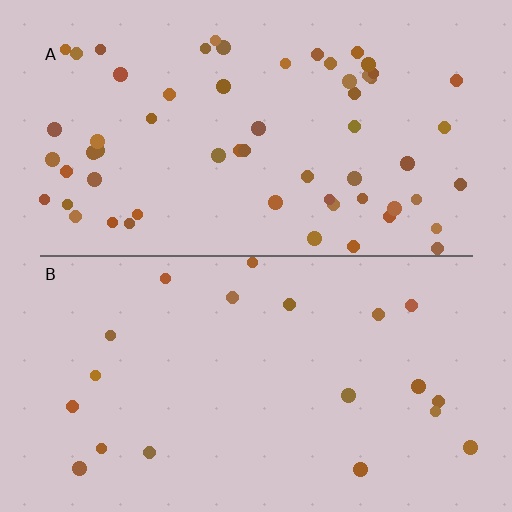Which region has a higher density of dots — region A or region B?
A (the top).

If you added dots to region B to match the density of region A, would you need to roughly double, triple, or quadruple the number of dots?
Approximately triple.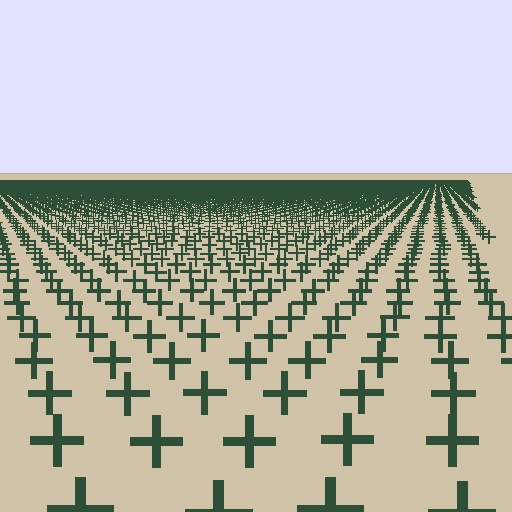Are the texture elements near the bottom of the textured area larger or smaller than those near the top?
Larger. Near the bottom, elements are closer to the viewer and appear at a bigger on-screen size.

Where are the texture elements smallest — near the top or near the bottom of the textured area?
Near the top.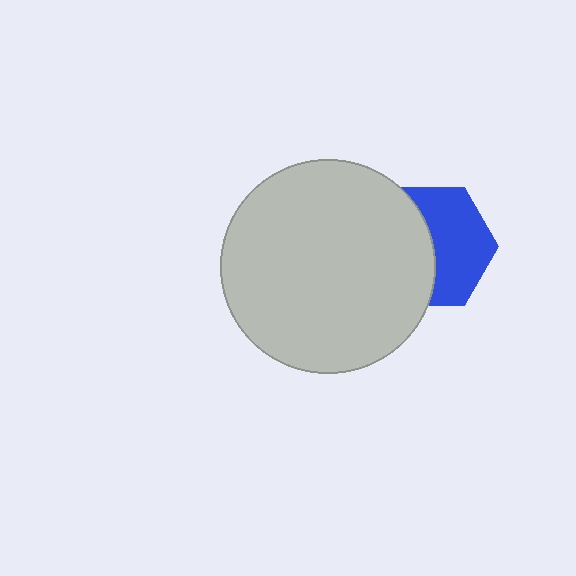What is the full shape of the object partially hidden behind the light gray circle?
The partially hidden object is a blue hexagon.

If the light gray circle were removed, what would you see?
You would see the complete blue hexagon.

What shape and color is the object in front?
The object in front is a light gray circle.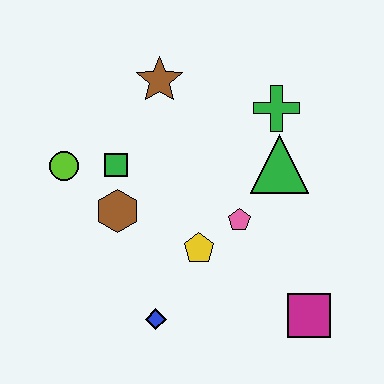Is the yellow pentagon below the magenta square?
No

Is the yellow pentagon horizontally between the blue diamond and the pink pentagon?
Yes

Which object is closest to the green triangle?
The green cross is closest to the green triangle.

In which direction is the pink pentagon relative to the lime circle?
The pink pentagon is to the right of the lime circle.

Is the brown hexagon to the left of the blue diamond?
Yes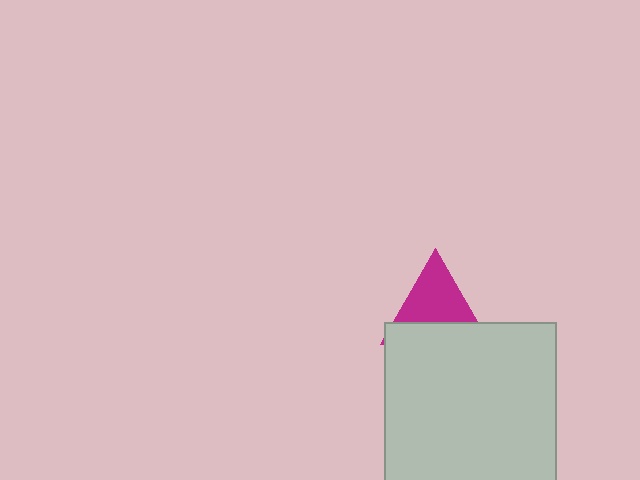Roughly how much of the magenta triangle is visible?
About half of it is visible (roughly 57%).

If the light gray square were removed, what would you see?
You would see the complete magenta triangle.